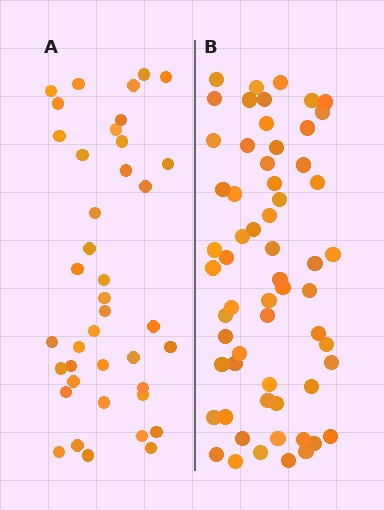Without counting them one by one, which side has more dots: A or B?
Region B (the right region) has more dots.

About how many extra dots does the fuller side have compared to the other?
Region B has approximately 20 more dots than region A.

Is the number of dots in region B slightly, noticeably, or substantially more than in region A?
Region B has substantially more. The ratio is roughly 1.5 to 1.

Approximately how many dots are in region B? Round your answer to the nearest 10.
About 60 dots.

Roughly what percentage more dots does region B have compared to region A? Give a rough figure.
About 50% more.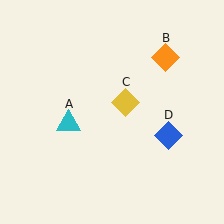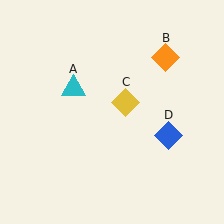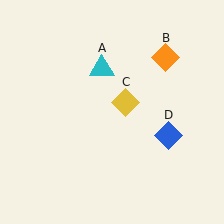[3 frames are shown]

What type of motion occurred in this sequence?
The cyan triangle (object A) rotated clockwise around the center of the scene.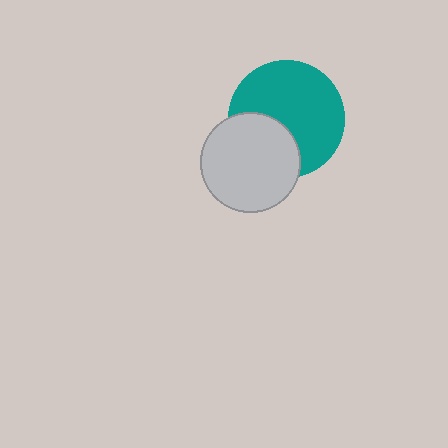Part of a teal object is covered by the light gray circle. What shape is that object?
It is a circle.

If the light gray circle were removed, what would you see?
You would see the complete teal circle.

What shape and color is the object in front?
The object in front is a light gray circle.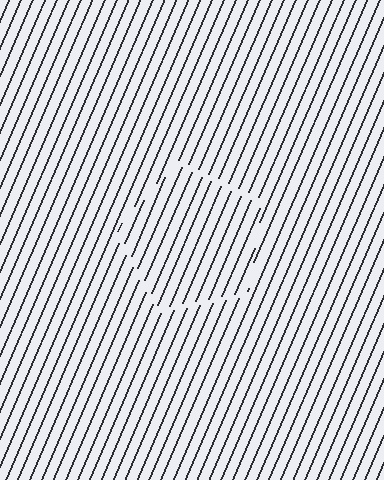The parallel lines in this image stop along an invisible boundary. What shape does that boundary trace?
An illusory pentagon. The interior of the shape contains the same grating, shifted by half a period — the contour is defined by the phase discontinuity where line-ends from the inner and outer gratings abut.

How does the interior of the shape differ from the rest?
The interior of the shape contains the same grating, shifted by half a period — the contour is defined by the phase discontinuity where line-ends from the inner and outer gratings abut.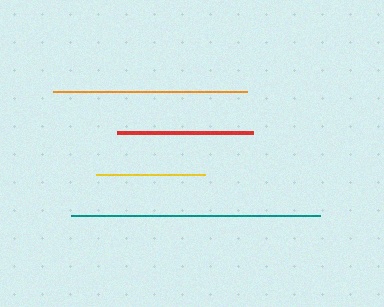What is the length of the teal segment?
The teal segment is approximately 249 pixels long.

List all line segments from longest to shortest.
From longest to shortest: teal, orange, red, yellow.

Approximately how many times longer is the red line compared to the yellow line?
The red line is approximately 1.2 times the length of the yellow line.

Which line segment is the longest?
The teal line is the longest at approximately 249 pixels.